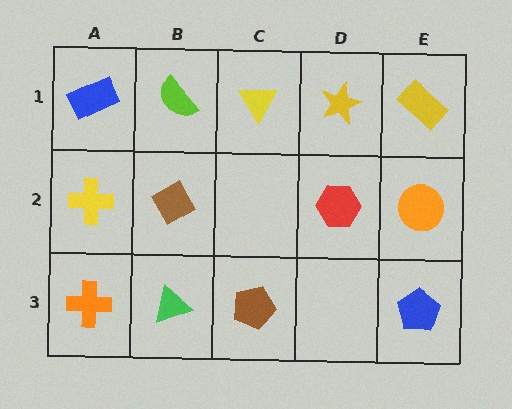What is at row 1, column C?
A yellow triangle.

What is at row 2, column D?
A red hexagon.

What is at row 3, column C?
A brown pentagon.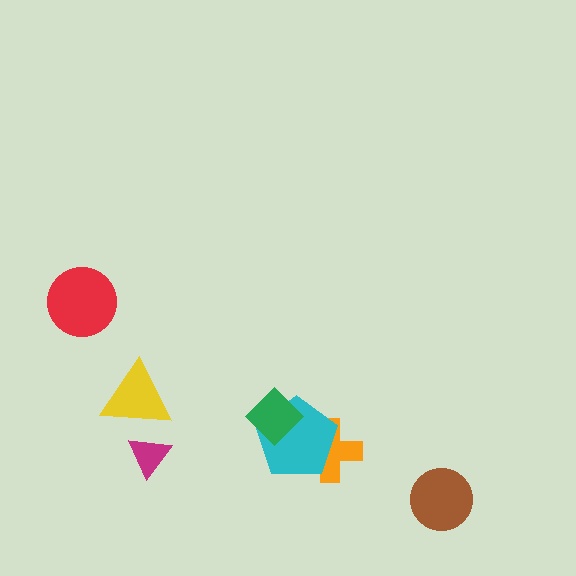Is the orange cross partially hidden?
Yes, it is partially covered by another shape.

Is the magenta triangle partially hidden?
Yes, it is partially covered by another shape.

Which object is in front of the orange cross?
The cyan pentagon is in front of the orange cross.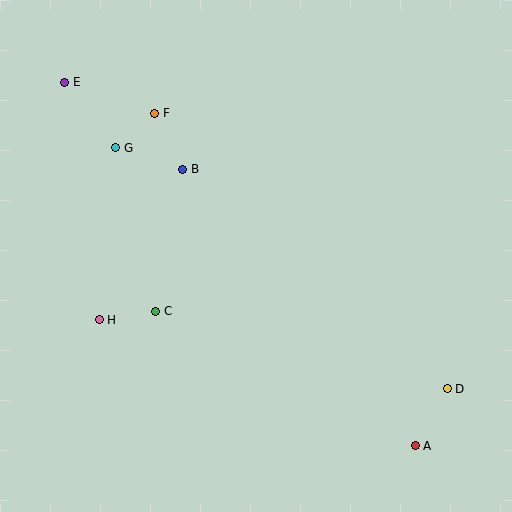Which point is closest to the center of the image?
Point B at (183, 169) is closest to the center.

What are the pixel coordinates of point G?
Point G is at (116, 148).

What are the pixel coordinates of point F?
Point F is at (155, 113).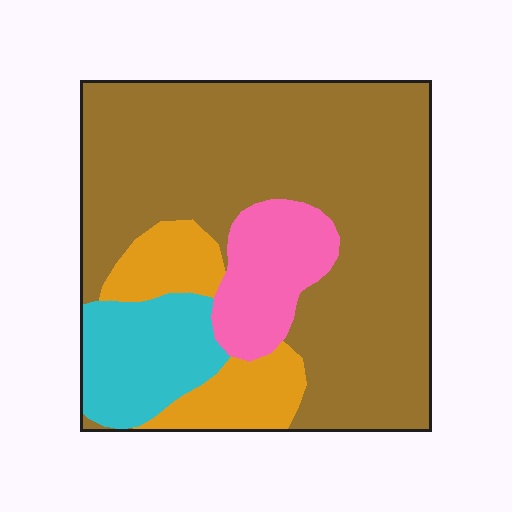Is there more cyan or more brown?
Brown.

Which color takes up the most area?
Brown, at roughly 65%.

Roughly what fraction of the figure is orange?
Orange takes up about one eighth (1/8) of the figure.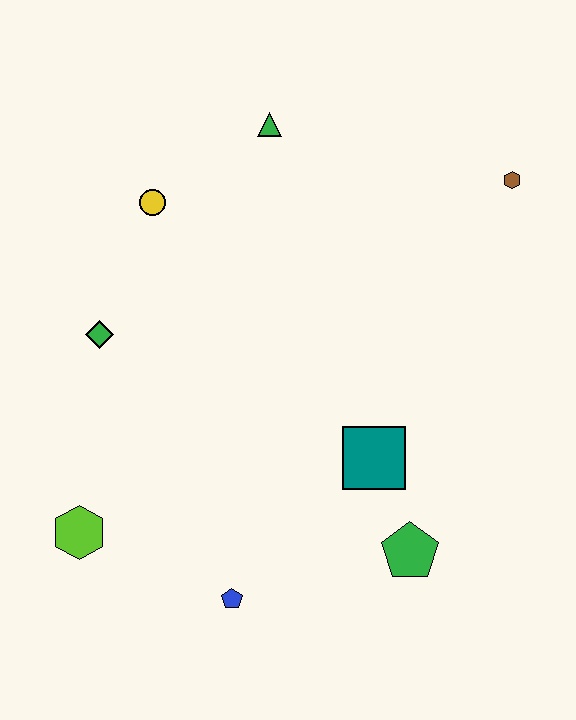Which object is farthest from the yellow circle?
The green pentagon is farthest from the yellow circle.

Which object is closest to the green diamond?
The yellow circle is closest to the green diamond.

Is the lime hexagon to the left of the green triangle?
Yes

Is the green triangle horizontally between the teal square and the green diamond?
Yes